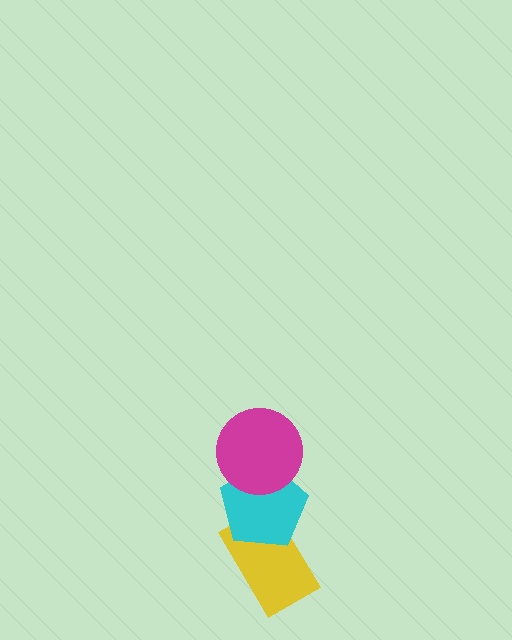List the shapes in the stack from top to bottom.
From top to bottom: the magenta circle, the cyan pentagon, the yellow rectangle.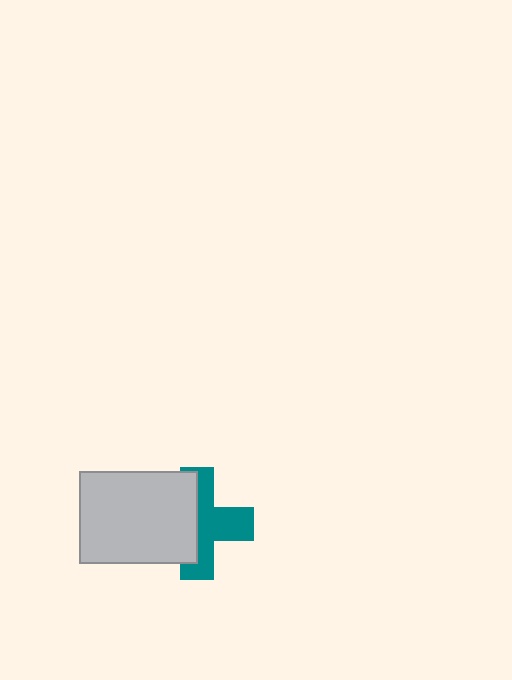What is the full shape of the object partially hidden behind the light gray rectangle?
The partially hidden object is a teal cross.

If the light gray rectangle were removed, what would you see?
You would see the complete teal cross.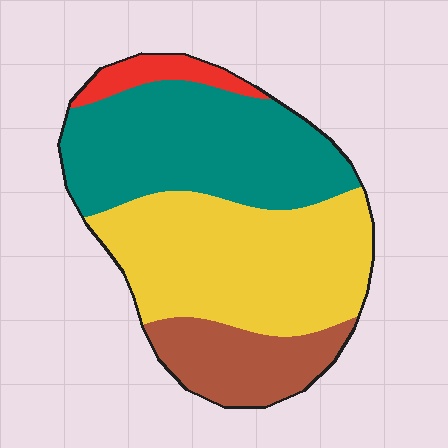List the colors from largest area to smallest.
From largest to smallest: yellow, teal, brown, red.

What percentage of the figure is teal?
Teal covers about 35% of the figure.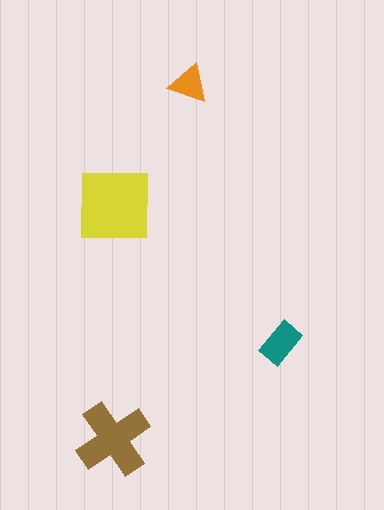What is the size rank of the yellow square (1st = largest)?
1st.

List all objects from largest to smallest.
The yellow square, the brown cross, the teal rectangle, the orange triangle.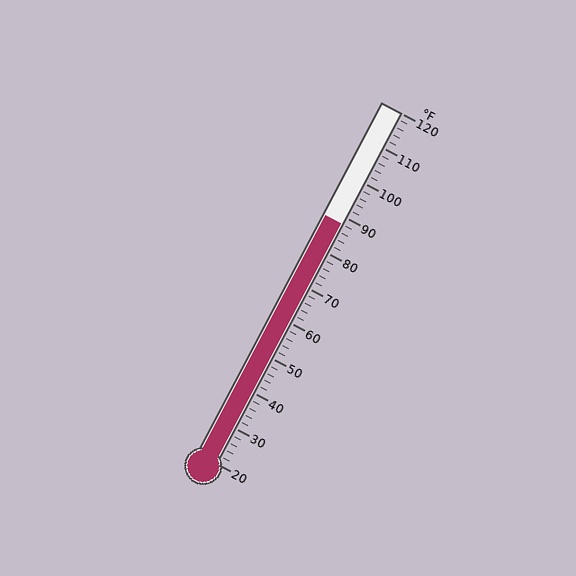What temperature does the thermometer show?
The thermometer shows approximately 88°F.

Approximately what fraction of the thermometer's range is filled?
The thermometer is filled to approximately 70% of its range.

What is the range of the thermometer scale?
The thermometer scale ranges from 20°F to 120°F.